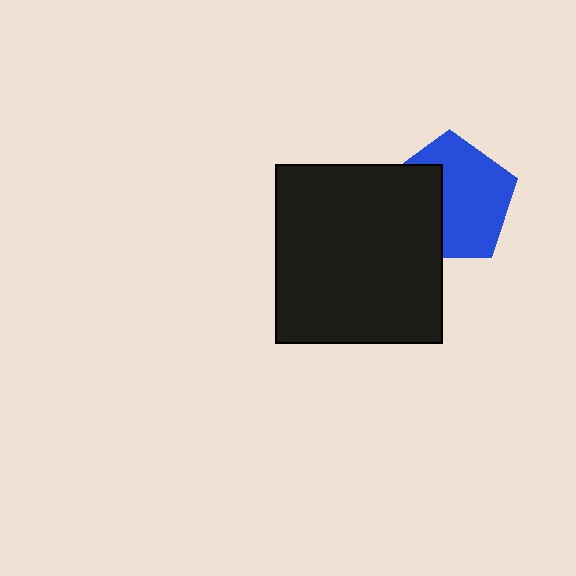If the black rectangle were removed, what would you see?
You would see the complete blue pentagon.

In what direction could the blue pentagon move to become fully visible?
The blue pentagon could move right. That would shift it out from behind the black rectangle entirely.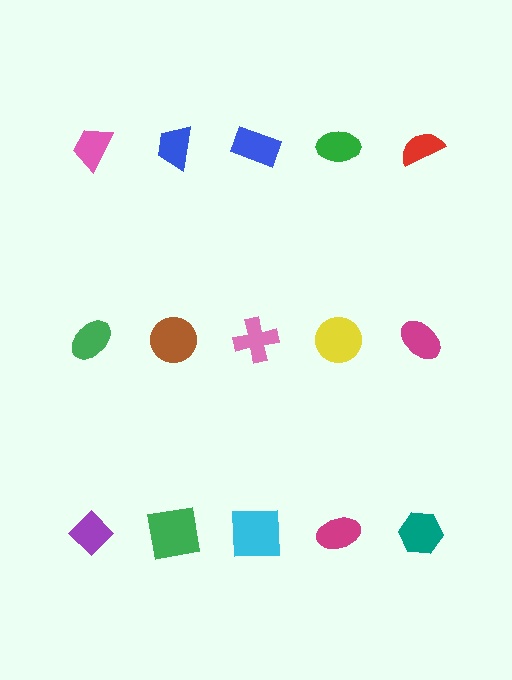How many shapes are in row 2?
5 shapes.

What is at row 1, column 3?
A blue rectangle.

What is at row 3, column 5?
A teal hexagon.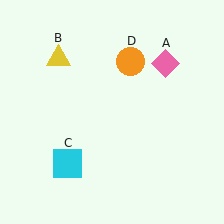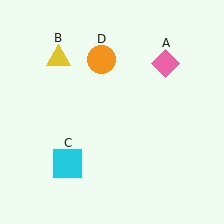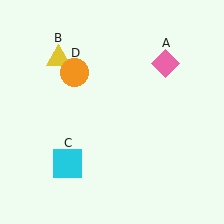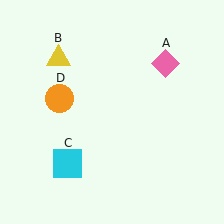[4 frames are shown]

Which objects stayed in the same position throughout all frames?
Pink diamond (object A) and yellow triangle (object B) and cyan square (object C) remained stationary.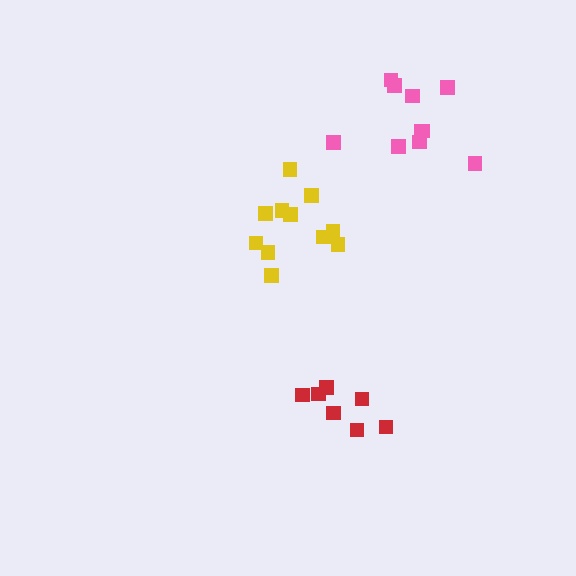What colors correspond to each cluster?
The clusters are colored: yellow, red, pink.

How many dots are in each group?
Group 1: 11 dots, Group 2: 7 dots, Group 3: 10 dots (28 total).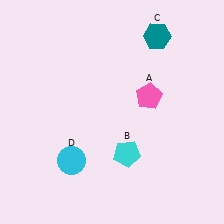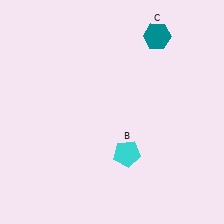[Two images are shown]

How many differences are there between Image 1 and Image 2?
There are 2 differences between the two images.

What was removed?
The pink pentagon (A), the cyan circle (D) were removed in Image 2.